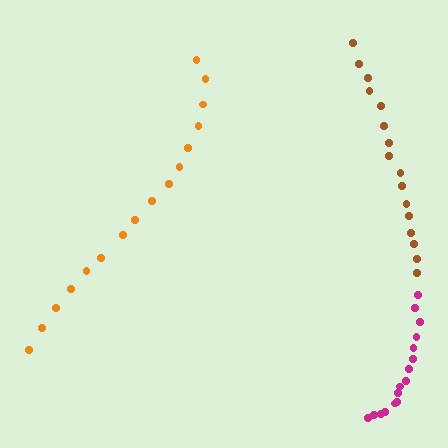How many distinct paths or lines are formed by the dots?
There are 3 distinct paths.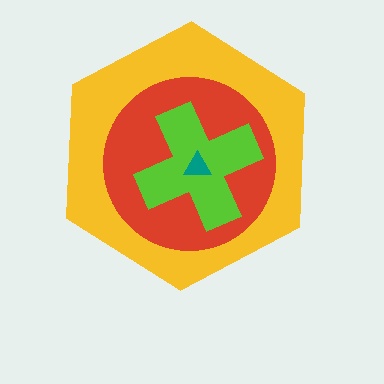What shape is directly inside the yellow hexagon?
The red circle.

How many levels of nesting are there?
4.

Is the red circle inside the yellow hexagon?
Yes.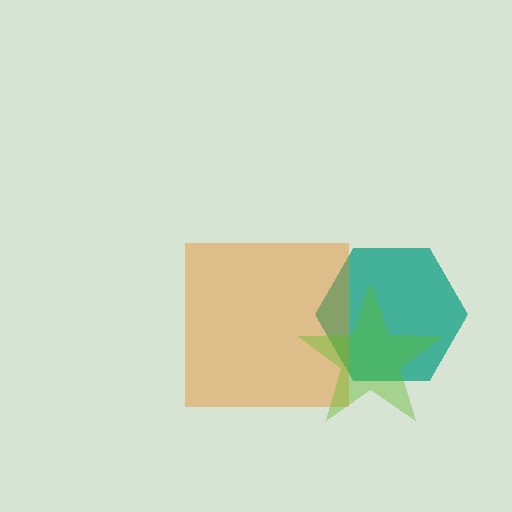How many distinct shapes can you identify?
There are 3 distinct shapes: a teal hexagon, an orange square, a lime star.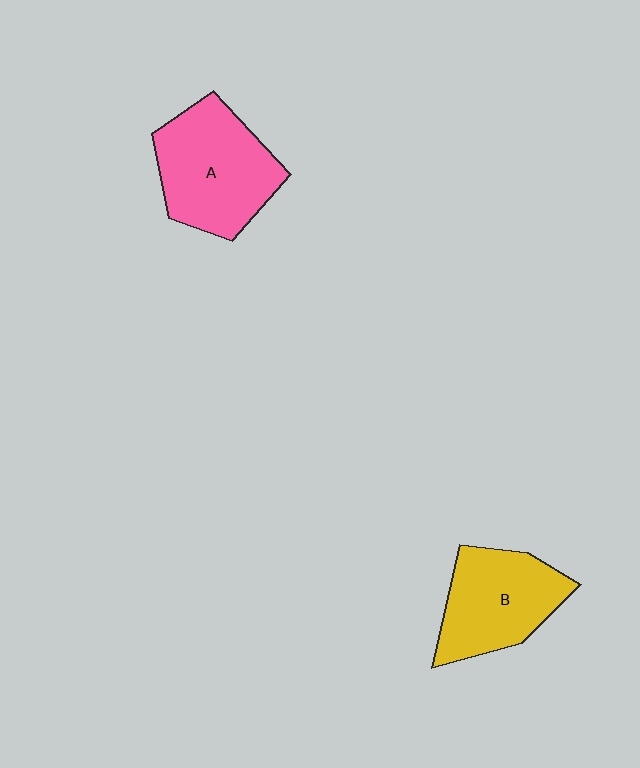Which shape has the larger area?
Shape A (pink).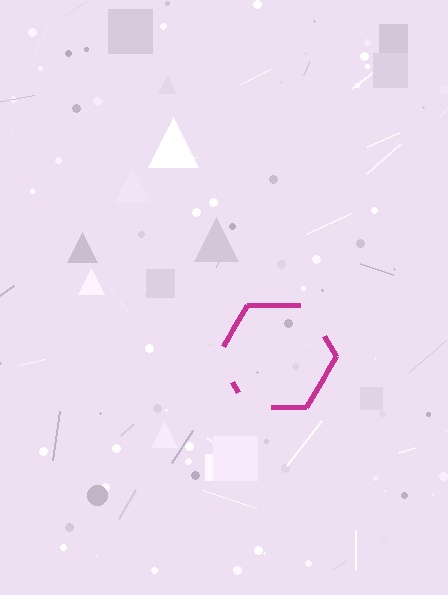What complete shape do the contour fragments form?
The contour fragments form a hexagon.